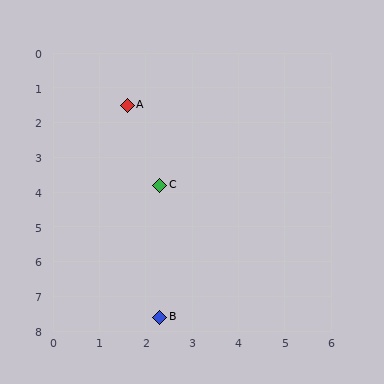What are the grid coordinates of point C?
Point C is at approximately (2.3, 3.8).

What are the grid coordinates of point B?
Point B is at approximately (2.3, 7.6).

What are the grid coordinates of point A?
Point A is at approximately (1.6, 1.5).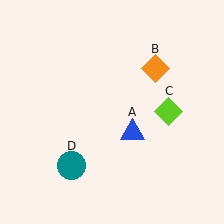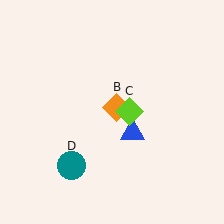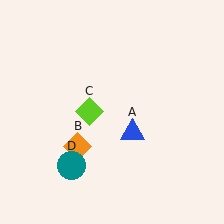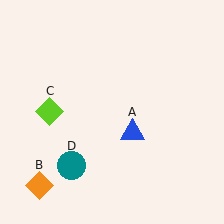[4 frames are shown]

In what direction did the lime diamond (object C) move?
The lime diamond (object C) moved left.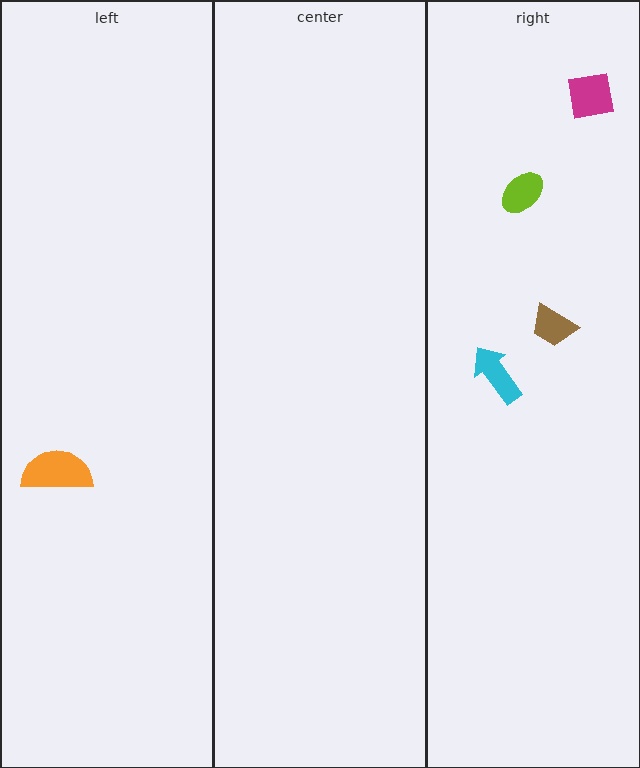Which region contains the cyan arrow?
The right region.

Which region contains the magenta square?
The right region.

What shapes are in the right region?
The magenta square, the cyan arrow, the brown trapezoid, the lime ellipse.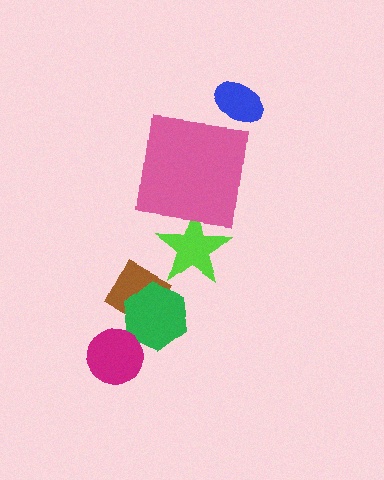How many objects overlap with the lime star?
1 object overlaps with the lime star.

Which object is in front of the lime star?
The pink square is in front of the lime star.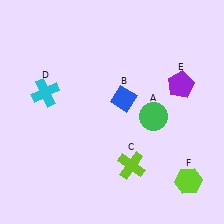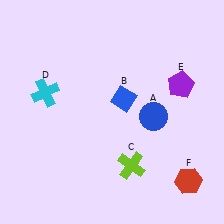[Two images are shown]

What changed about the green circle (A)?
In Image 1, A is green. In Image 2, it changed to blue.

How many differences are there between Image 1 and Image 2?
There are 2 differences between the two images.